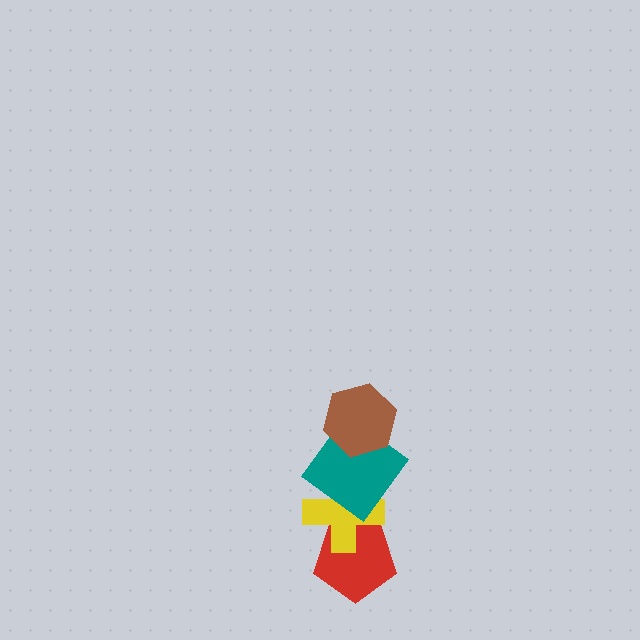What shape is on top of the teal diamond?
The brown hexagon is on top of the teal diamond.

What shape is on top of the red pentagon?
The yellow cross is on top of the red pentagon.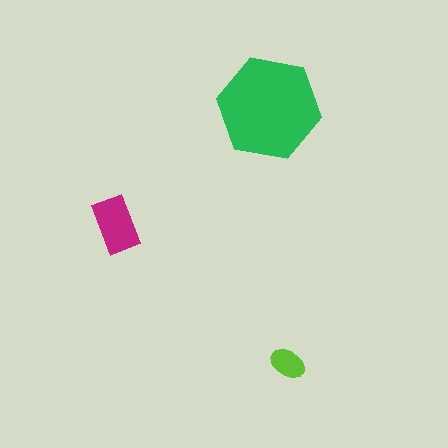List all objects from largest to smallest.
The green hexagon, the magenta rectangle, the lime ellipse.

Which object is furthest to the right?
The lime ellipse is rightmost.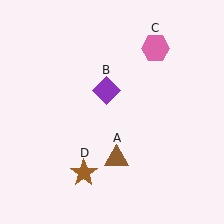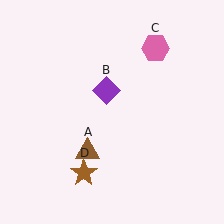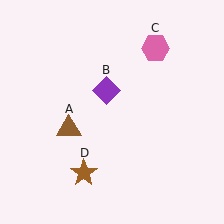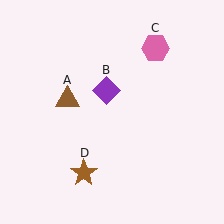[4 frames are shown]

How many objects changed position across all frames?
1 object changed position: brown triangle (object A).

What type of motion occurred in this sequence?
The brown triangle (object A) rotated clockwise around the center of the scene.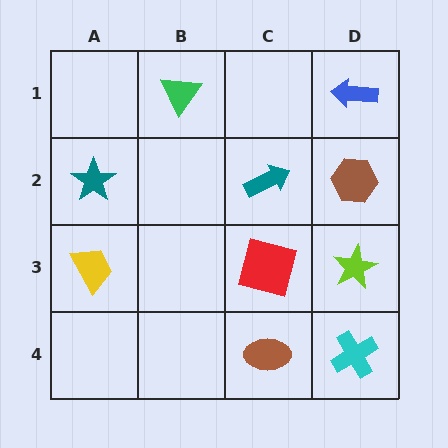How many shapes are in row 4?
2 shapes.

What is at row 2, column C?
A teal arrow.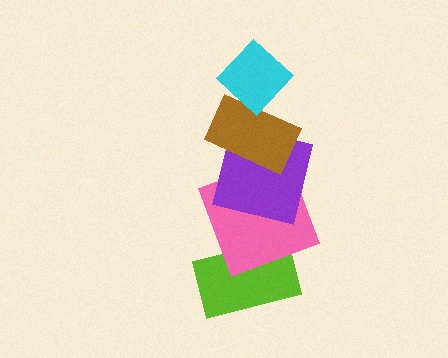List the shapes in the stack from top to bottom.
From top to bottom: the cyan diamond, the brown rectangle, the purple square, the pink square, the lime rectangle.